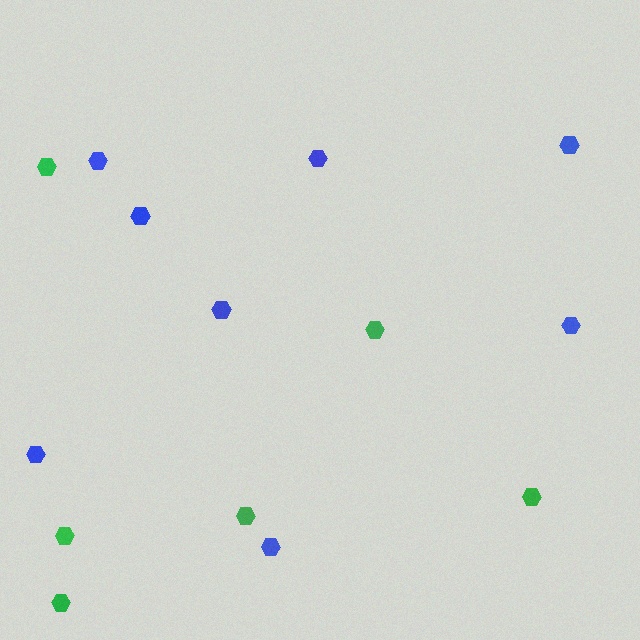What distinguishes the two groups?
There are 2 groups: one group of blue hexagons (8) and one group of green hexagons (6).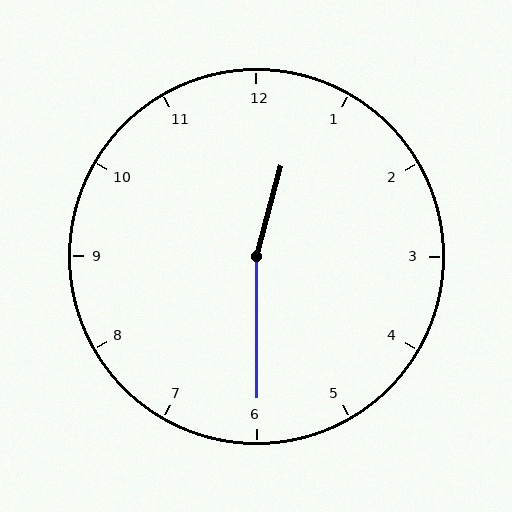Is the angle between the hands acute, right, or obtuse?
It is obtuse.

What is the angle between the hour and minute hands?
Approximately 165 degrees.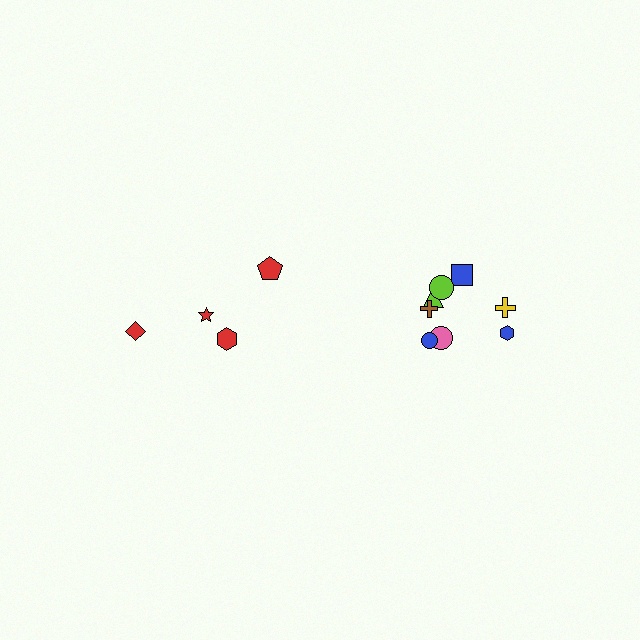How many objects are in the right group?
There are 8 objects.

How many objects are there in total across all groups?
There are 12 objects.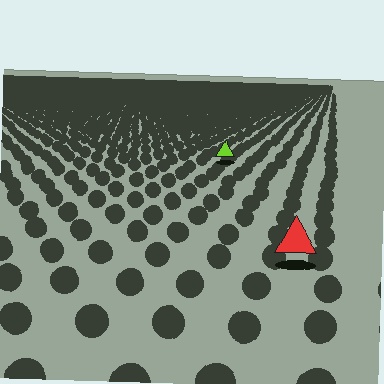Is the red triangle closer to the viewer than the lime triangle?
Yes. The red triangle is closer — you can tell from the texture gradient: the ground texture is coarser near it.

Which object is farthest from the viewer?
The lime triangle is farthest from the viewer. It appears smaller and the ground texture around it is denser.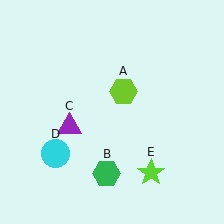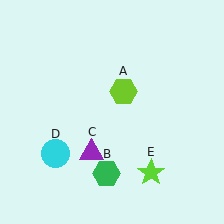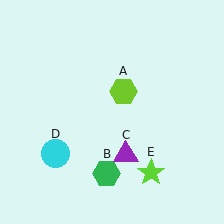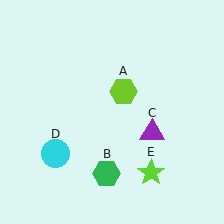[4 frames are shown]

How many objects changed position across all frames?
1 object changed position: purple triangle (object C).